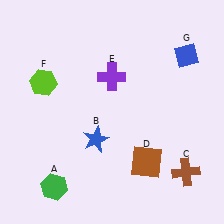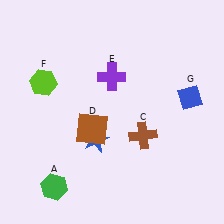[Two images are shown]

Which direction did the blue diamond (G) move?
The blue diamond (G) moved down.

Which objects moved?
The objects that moved are: the brown cross (C), the brown square (D), the blue diamond (G).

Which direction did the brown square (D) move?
The brown square (D) moved left.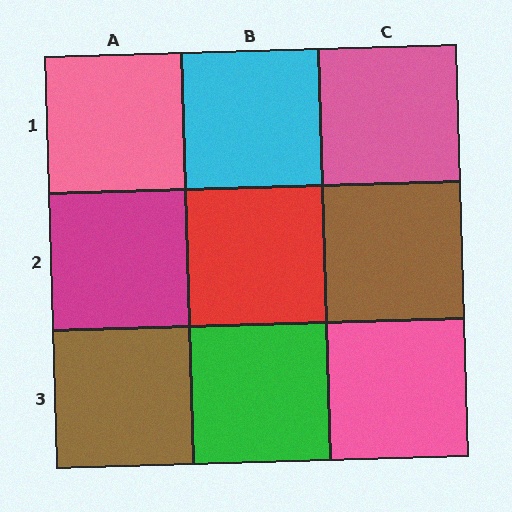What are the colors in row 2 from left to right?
Magenta, red, brown.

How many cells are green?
1 cell is green.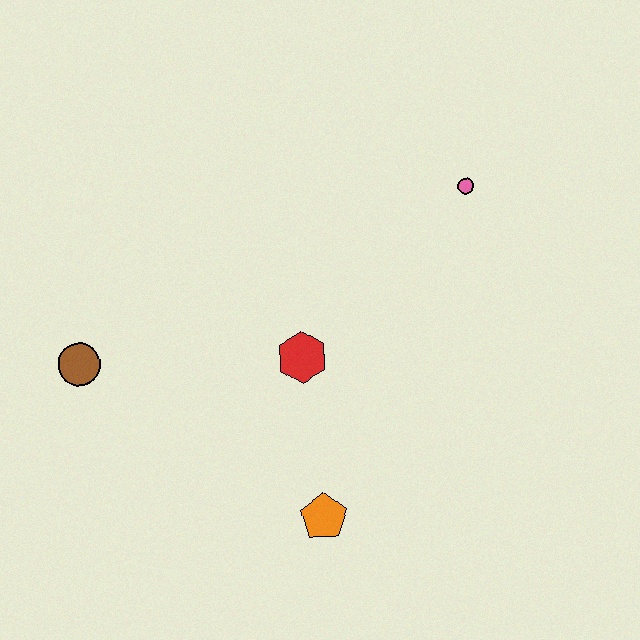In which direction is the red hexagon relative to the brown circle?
The red hexagon is to the right of the brown circle.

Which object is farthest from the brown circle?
The pink circle is farthest from the brown circle.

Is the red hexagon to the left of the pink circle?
Yes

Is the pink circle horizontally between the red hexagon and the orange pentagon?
No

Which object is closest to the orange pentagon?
The red hexagon is closest to the orange pentagon.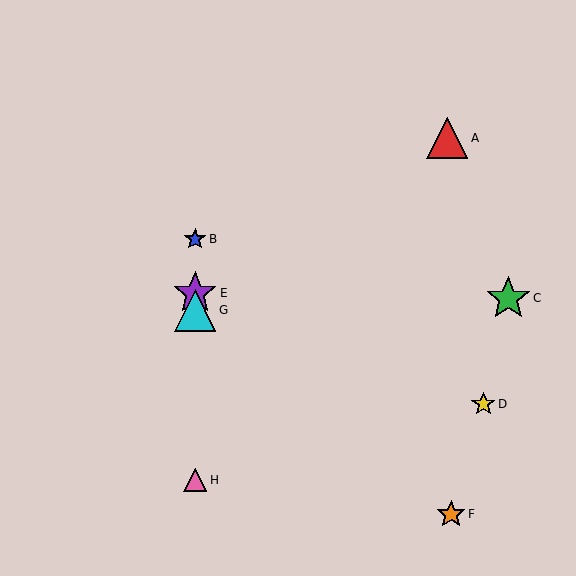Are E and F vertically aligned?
No, E is at x≈195 and F is at x≈451.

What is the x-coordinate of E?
Object E is at x≈195.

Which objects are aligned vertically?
Objects B, E, G, H are aligned vertically.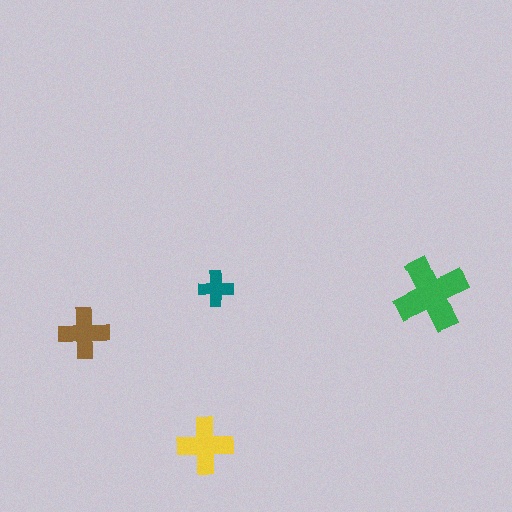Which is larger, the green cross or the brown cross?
The green one.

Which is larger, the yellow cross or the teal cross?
The yellow one.